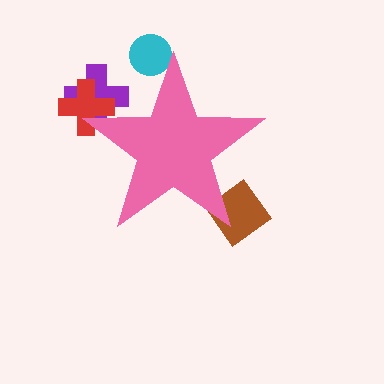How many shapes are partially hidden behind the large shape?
4 shapes are partially hidden.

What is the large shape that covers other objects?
A pink star.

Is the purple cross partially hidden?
Yes, the purple cross is partially hidden behind the pink star.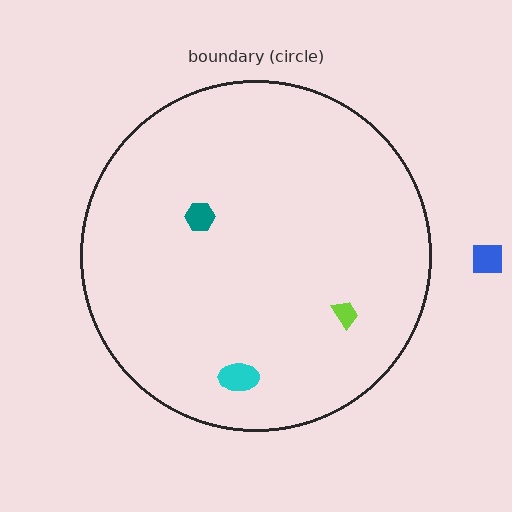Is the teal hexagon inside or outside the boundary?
Inside.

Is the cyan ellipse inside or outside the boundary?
Inside.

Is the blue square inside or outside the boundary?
Outside.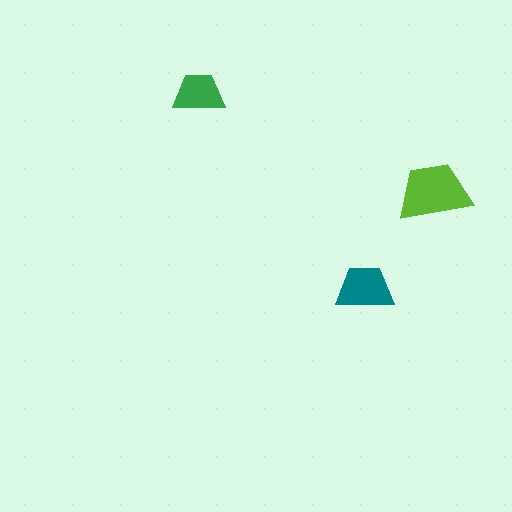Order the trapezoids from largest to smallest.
the lime one, the teal one, the green one.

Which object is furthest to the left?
The green trapezoid is leftmost.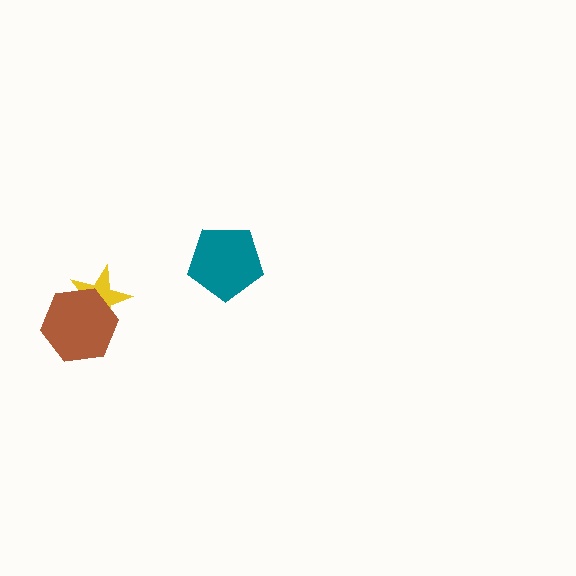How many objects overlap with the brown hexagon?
1 object overlaps with the brown hexagon.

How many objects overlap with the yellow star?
1 object overlaps with the yellow star.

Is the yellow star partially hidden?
Yes, it is partially covered by another shape.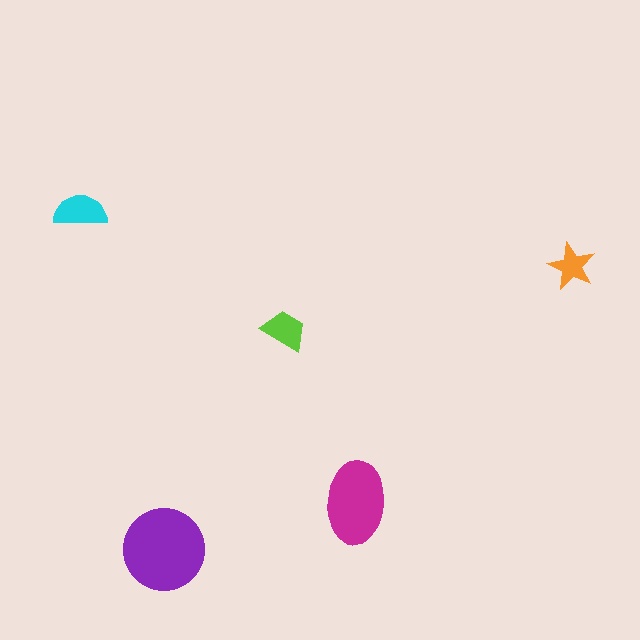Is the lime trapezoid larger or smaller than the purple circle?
Smaller.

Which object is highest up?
The cyan semicircle is topmost.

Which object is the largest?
The purple circle.